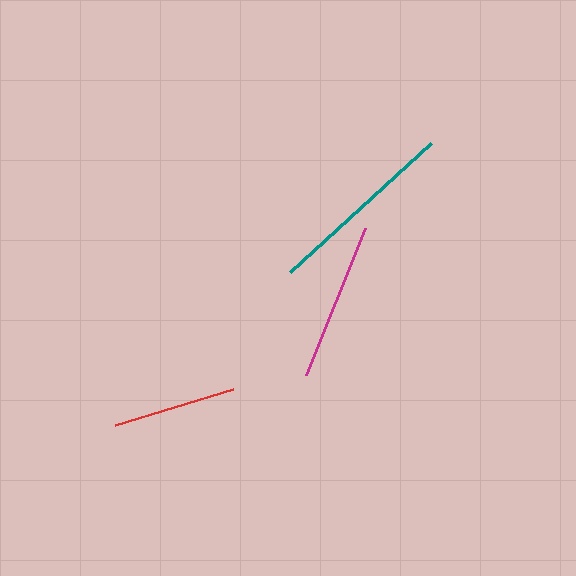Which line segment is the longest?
The teal line is the longest at approximately 191 pixels.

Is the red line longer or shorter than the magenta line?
The magenta line is longer than the red line.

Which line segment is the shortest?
The red line is the shortest at approximately 123 pixels.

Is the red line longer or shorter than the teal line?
The teal line is longer than the red line.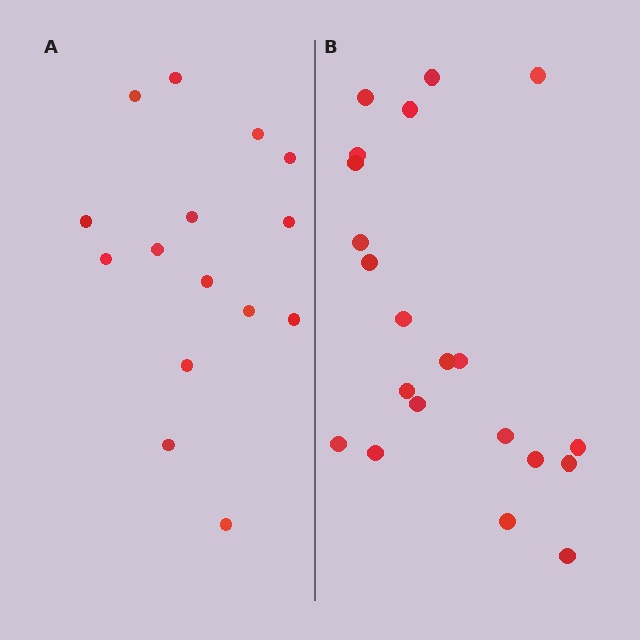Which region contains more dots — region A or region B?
Region B (the right region) has more dots.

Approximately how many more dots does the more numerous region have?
Region B has about 6 more dots than region A.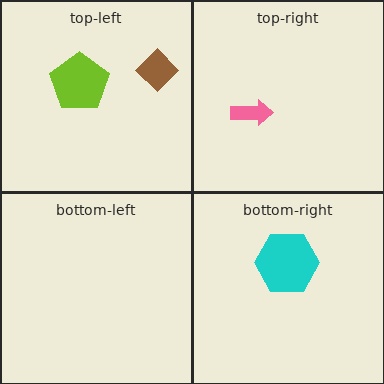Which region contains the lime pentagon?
The top-left region.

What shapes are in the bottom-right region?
The cyan hexagon.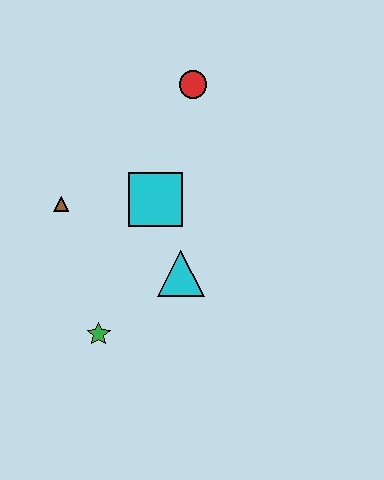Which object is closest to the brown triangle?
The cyan square is closest to the brown triangle.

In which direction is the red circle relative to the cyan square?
The red circle is above the cyan square.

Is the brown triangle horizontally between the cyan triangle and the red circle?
No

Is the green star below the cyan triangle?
Yes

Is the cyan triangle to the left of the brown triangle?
No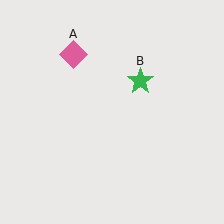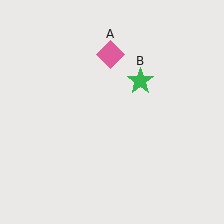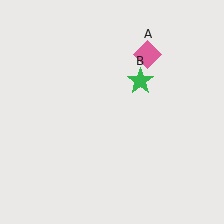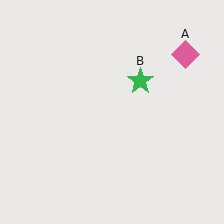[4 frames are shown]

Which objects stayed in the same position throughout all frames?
Green star (object B) remained stationary.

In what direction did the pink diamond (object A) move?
The pink diamond (object A) moved right.